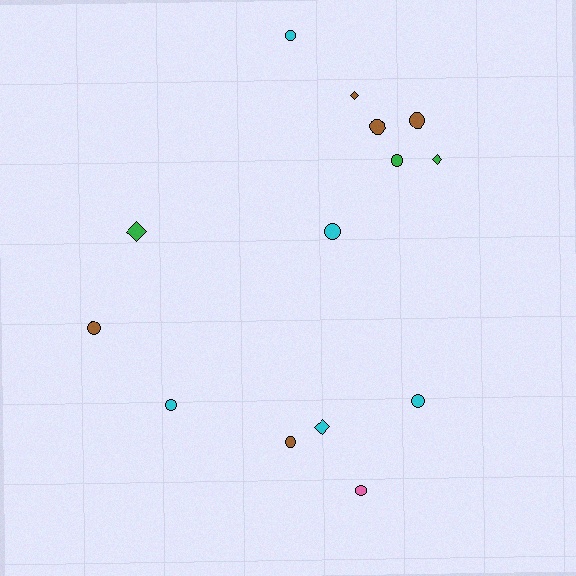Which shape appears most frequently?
Circle, with 10 objects.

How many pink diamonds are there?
There are no pink diamonds.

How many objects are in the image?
There are 14 objects.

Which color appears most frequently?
Cyan, with 5 objects.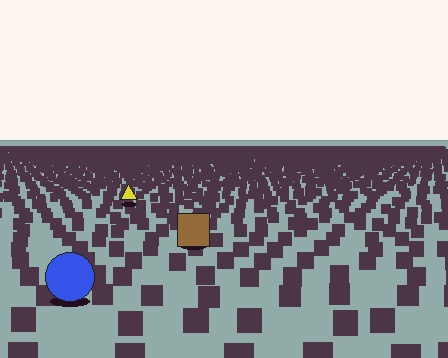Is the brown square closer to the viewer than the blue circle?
No. The blue circle is closer — you can tell from the texture gradient: the ground texture is coarser near it.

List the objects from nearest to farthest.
From nearest to farthest: the blue circle, the brown square, the yellow triangle.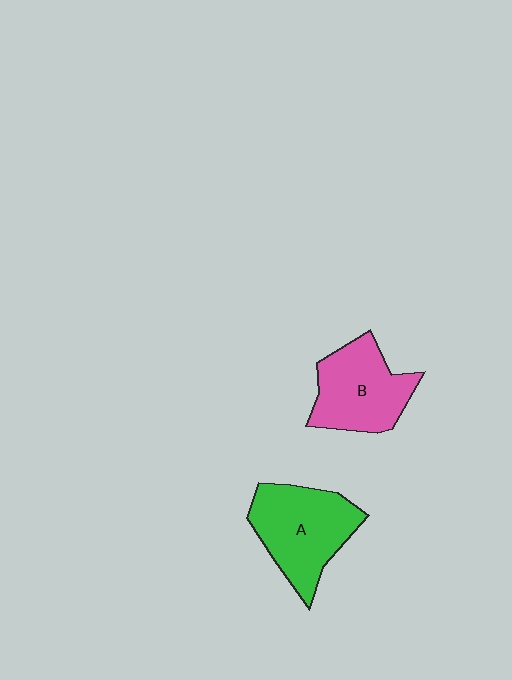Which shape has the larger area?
Shape A (green).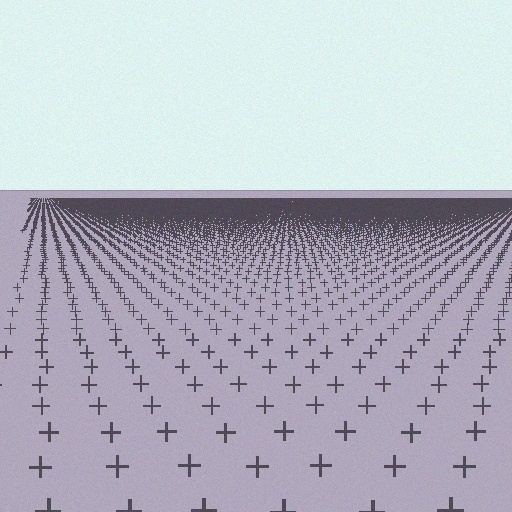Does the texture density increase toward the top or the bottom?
Density increases toward the top.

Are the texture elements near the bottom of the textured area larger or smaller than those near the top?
Larger. Near the bottom, elements are closer to the viewer and appear at a bigger on-screen size.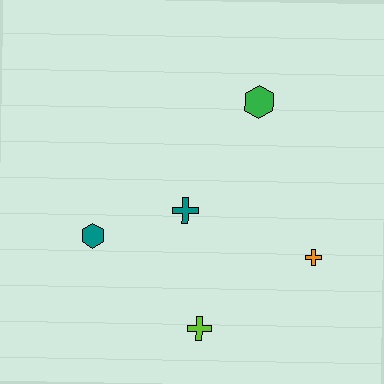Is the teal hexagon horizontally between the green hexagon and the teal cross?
No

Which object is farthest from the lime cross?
The green hexagon is farthest from the lime cross.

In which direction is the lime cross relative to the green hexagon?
The lime cross is below the green hexagon.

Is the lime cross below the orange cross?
Yes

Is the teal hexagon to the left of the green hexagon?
Yes